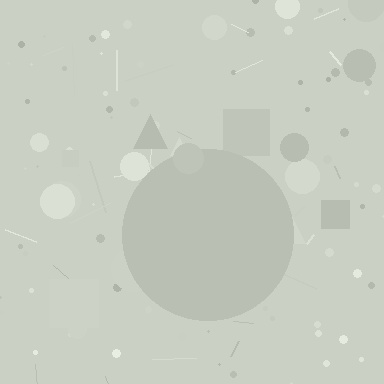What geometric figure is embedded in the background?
A circle is embedded in the background.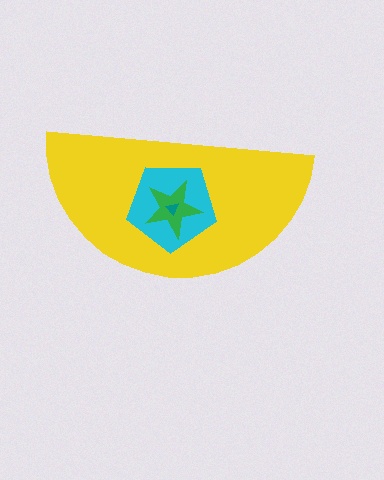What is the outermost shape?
The yellow semicircle.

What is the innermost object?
The teal triangle.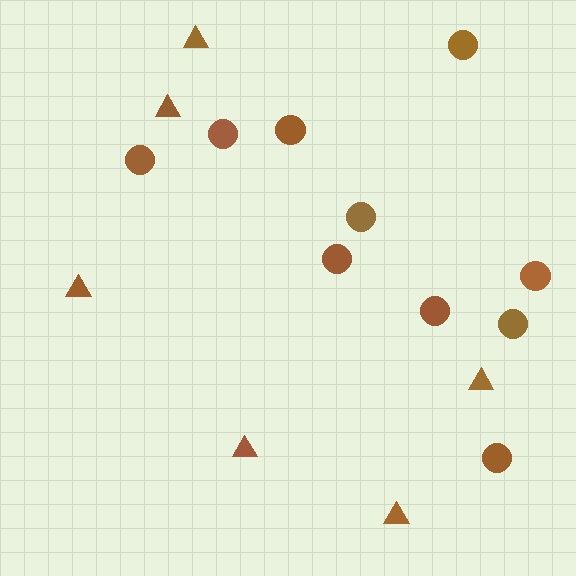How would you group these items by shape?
There are 2 groups: one group of triangles (6) and one group of circles (10).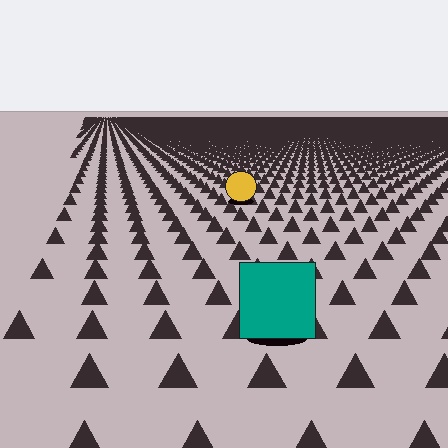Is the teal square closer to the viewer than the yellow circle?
Yes. The teal square is closer — you can tell from the texture gradient: the ground texture is coarser near it.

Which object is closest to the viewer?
The teal square is closest. The texture marks near it are larger and more spread out.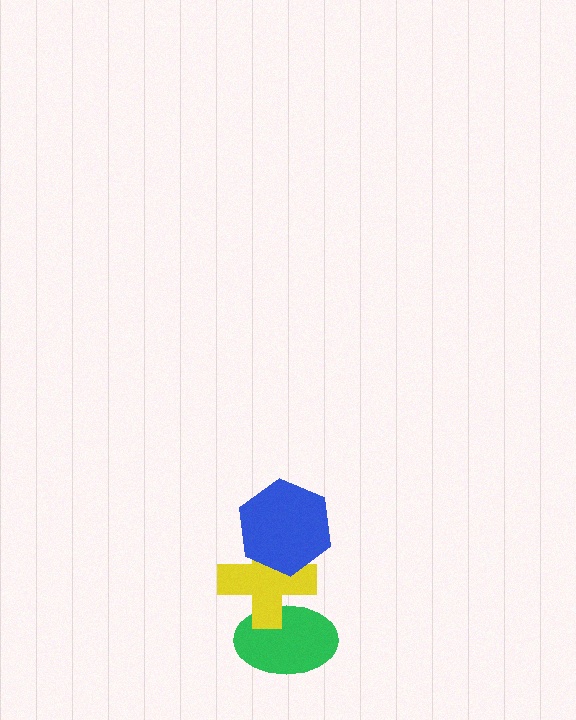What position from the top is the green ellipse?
The green ellipse is 3rd from the top.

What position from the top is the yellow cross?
The yellow cross is 2nd from the top.